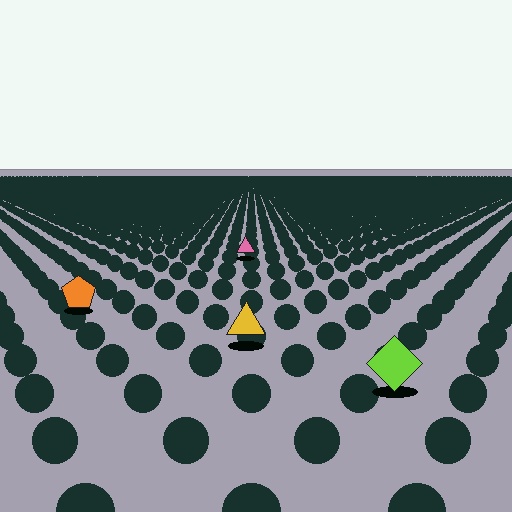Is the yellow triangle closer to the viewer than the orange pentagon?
Yes. The yellow triangle is closer — you can tell from the texture gradient: the ground texture is coarser near it.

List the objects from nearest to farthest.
From nearest to farthest: the lime diamond, the yellow triangle, the orange pentagon, the pink triangle.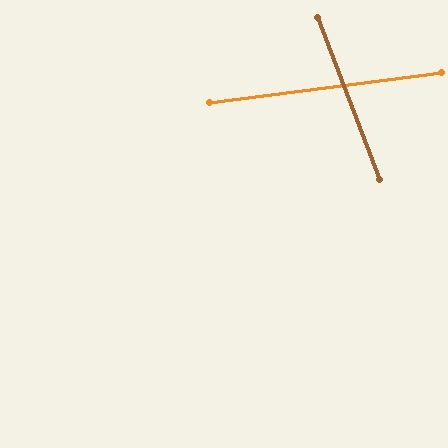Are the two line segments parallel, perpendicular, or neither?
Neither parallel nor perpendicular — they differ by about 76°.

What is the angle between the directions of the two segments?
Approximately 76 degrees.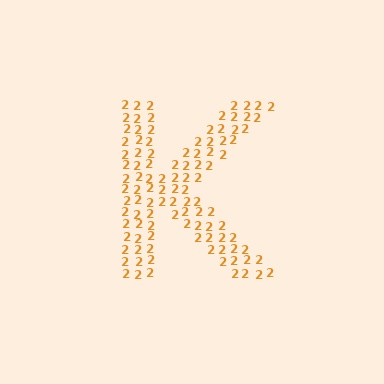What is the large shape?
The large shape is the letter K.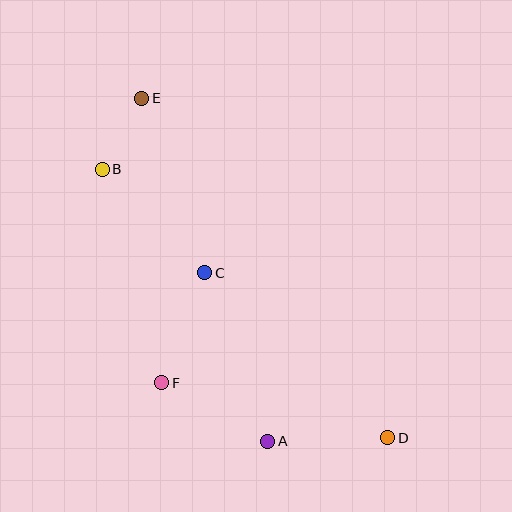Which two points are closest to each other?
Points B and E are closest to each other.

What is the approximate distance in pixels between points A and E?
The distance between A and E is approximately 366 pixels.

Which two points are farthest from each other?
Points D and E are farthest from each other.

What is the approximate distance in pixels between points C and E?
The distance between C and E is approximately 186 pixels.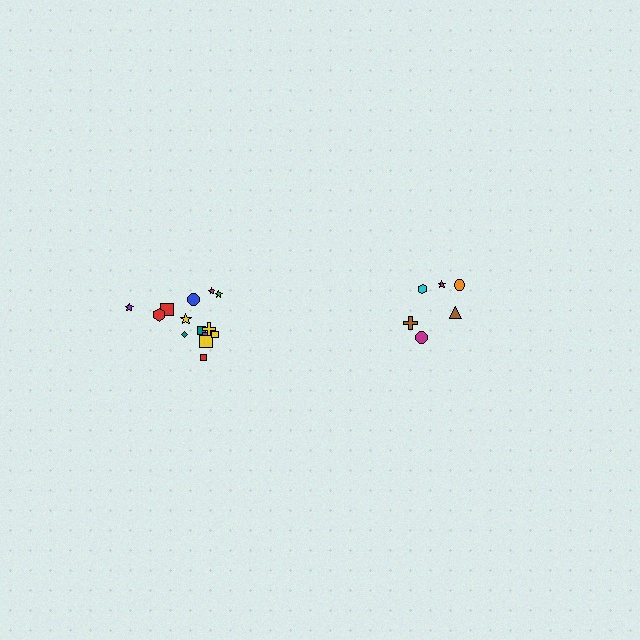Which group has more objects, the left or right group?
The left group.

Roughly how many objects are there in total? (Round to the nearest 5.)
Roughly 20 objects in total.